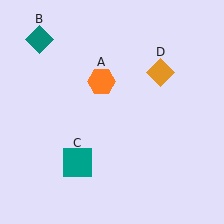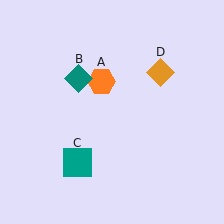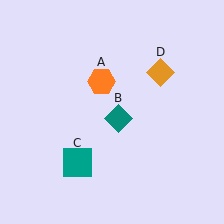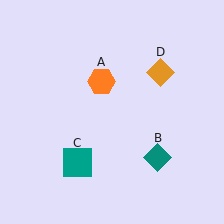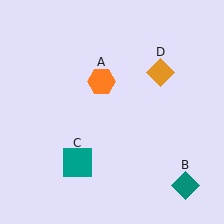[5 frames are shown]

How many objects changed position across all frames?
1 object changed position: teal diamond (object B).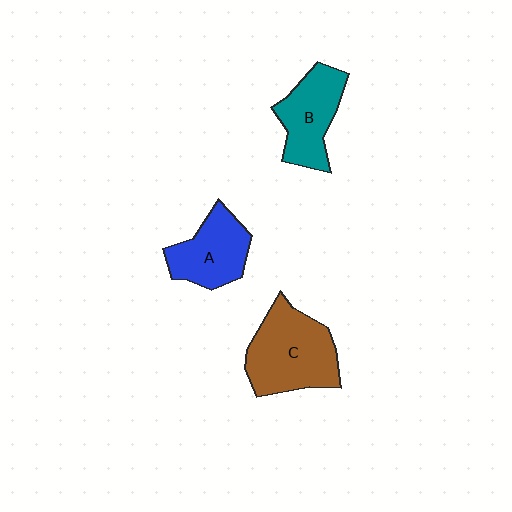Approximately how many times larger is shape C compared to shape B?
Approximately 1.4 times.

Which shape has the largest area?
Shape C (brown).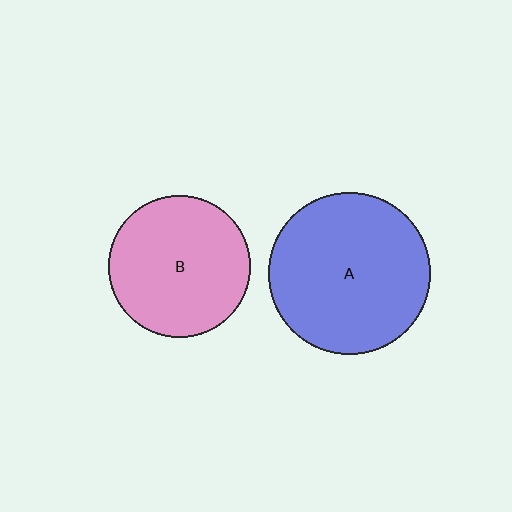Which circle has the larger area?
Circle A (blue).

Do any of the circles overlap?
No, none of the circles overlap.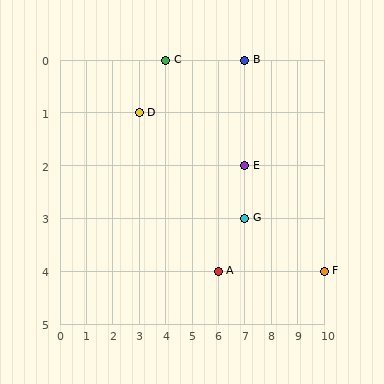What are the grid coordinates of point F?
Point F is at grid coordinates (10, 4).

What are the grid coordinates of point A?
Point A is at grid coordinates (6, 4).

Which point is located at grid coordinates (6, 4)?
Point A is at (6, 4).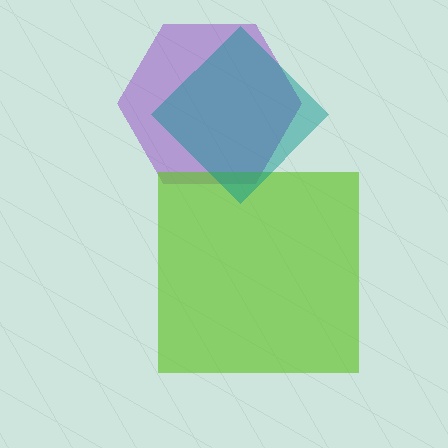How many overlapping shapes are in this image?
There are 3 overlapping shapes in the image.